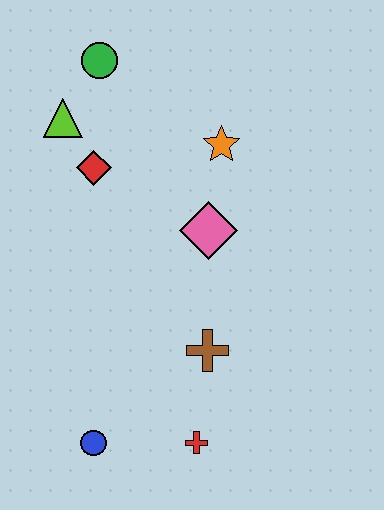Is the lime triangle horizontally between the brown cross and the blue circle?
No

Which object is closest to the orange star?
The pink diamond is closest to the orange star.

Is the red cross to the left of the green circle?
No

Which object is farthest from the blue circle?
The green circle is farthest from the blue circle.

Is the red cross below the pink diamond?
Yes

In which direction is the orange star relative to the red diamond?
The orange star is to the right of the red diamond.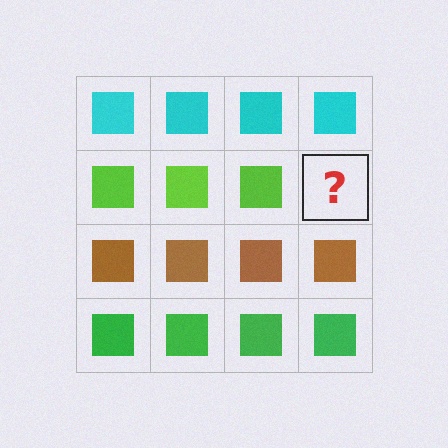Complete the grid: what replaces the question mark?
The question mark should be replaced with a lime square.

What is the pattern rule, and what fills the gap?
The rule is that each row has a consistent color. The gap should be filled with a lime square.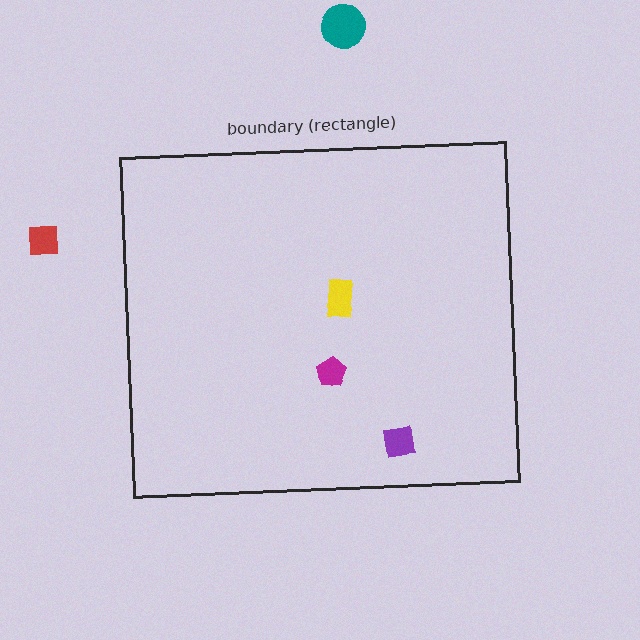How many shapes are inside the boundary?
3 inside, 2 outside.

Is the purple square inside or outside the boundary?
Inside.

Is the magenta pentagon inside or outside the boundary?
Inside.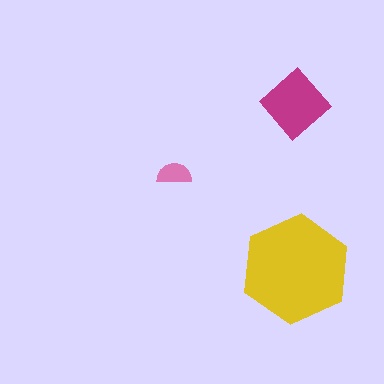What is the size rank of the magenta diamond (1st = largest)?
2nd.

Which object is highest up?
The magenta diamond is topmost.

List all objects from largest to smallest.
The yellow hexagon, the magenta diamond, the pink semicircle.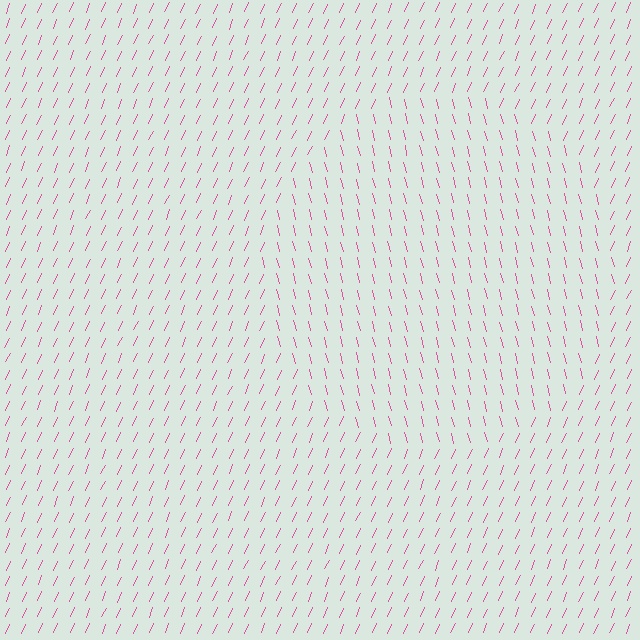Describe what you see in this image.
The image is filled with small pink line segments. A circle region in the image has lines oriented differently from the surrounding lines, creating a visible texture boundary.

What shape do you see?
I see a circle.